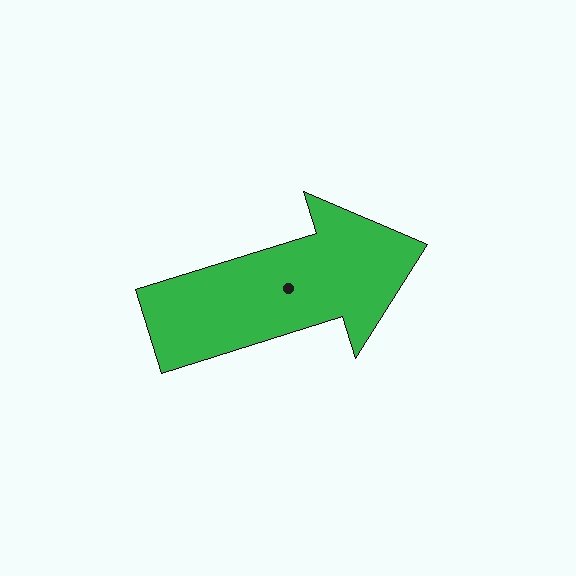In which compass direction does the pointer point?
East.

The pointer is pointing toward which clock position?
Roughly 2 o'clock.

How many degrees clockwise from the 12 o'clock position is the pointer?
Approximately 73 degrees.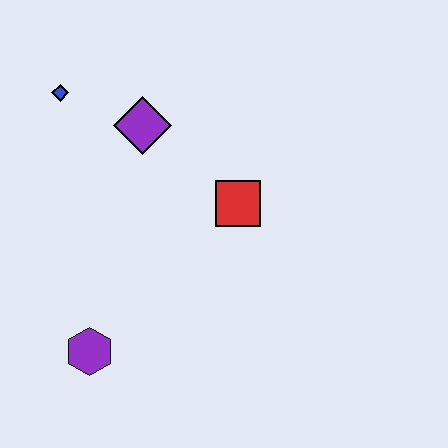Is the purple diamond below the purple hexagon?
No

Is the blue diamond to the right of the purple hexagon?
No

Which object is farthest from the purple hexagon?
The blue diamond is farthest from the purple hexagon.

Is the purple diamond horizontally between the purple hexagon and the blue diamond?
No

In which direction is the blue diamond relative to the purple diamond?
The blue diamond is to the left of the purple diamond.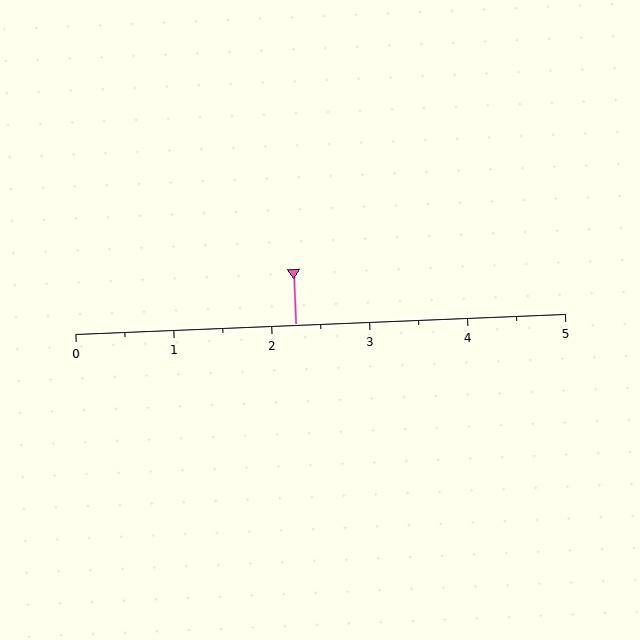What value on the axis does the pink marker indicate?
The marker indicates approximately 2.2.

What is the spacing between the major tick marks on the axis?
The major ticks are spaced 1 apart.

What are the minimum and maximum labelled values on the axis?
The axis runs from 0 to 5.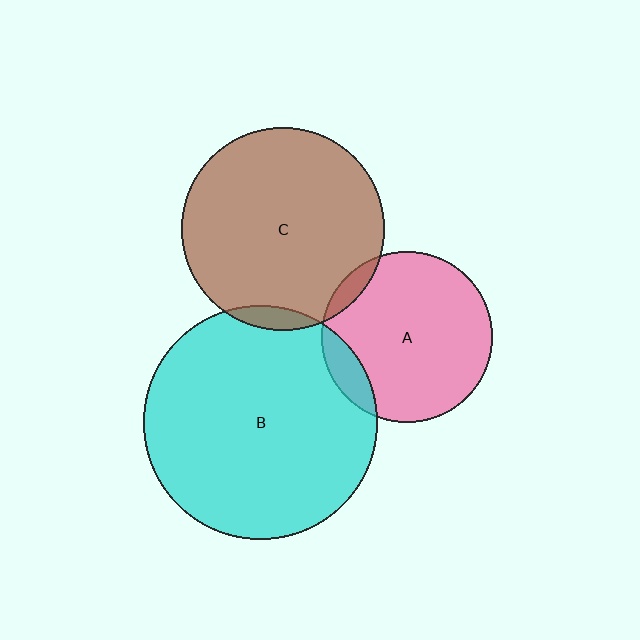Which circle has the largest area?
Circle B (cyan).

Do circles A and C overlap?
Yes.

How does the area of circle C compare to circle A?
Approximately 1.4 times.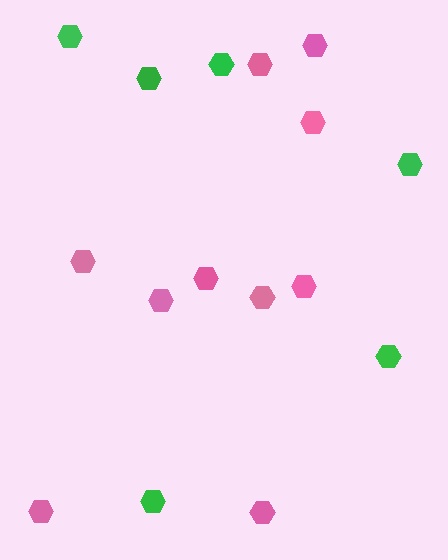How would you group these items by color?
There are 2 groups: one group of pink hexagons (10) and one group of green hexagons (6).